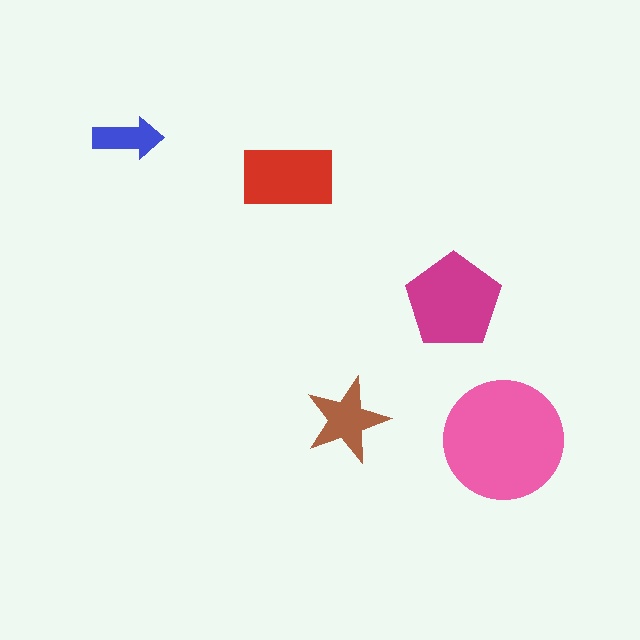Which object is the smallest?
The blue arrow.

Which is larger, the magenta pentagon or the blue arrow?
The magenta pentagon.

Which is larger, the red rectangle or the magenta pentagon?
The magenta pentagon.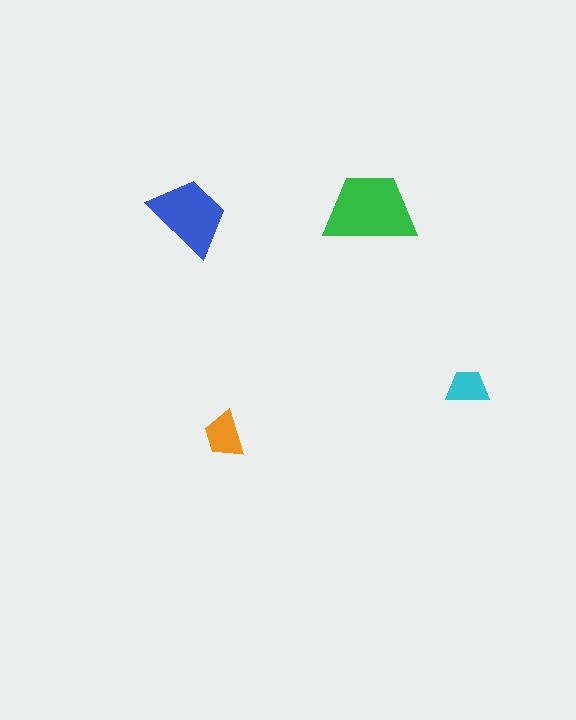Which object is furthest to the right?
The cyan trapezoid is rightmost.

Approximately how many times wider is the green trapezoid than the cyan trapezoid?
About 2 times wider.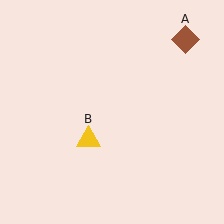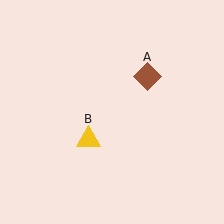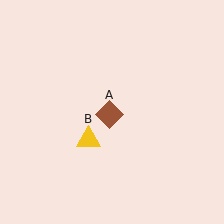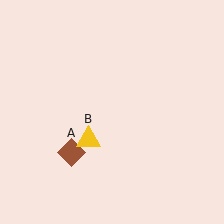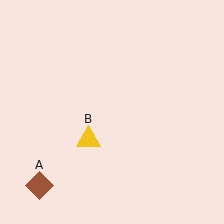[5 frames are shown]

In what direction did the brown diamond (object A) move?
The brown diamond (object A) moved down and to the left.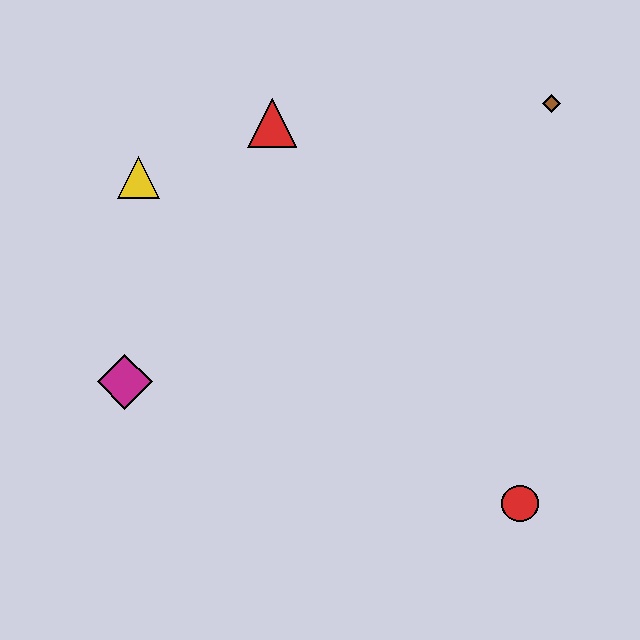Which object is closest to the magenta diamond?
The yellow triangle is closest to the magenta diamond.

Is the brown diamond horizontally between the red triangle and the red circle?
No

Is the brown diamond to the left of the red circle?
No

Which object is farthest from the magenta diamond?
The brown diamond is farthest from the magenta diamond.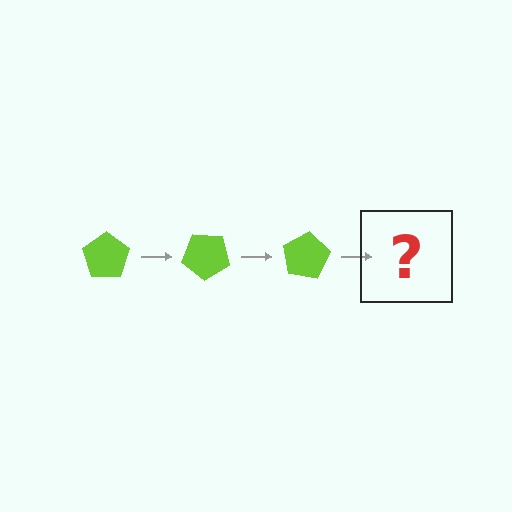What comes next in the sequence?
The next element should be a lime pentagon rotated 120 degrees.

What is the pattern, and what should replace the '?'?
The pattern is that the pentagon rotates 40 degrees each step. The '?' should be a lime pentagon rotated 120 degrees.